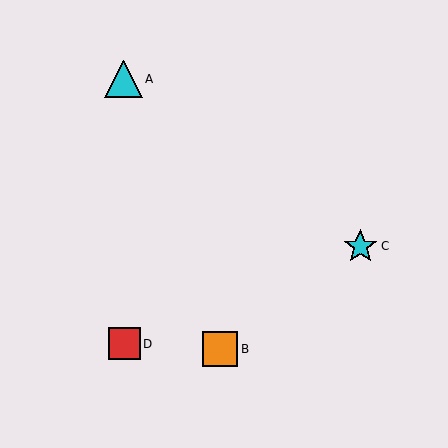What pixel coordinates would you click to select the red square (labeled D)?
Click at (125, 344) to select the red square D.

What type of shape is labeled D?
Shape D is a red square.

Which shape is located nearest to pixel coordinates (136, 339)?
The red square (labeled D) at (125, 344) is nearest to that location.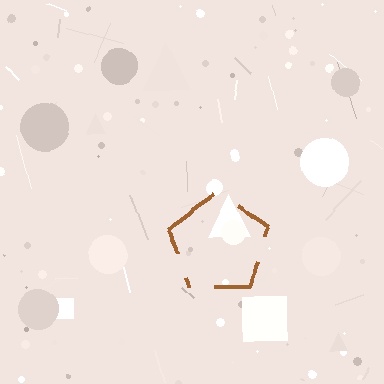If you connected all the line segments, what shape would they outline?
They would outline a pentagon.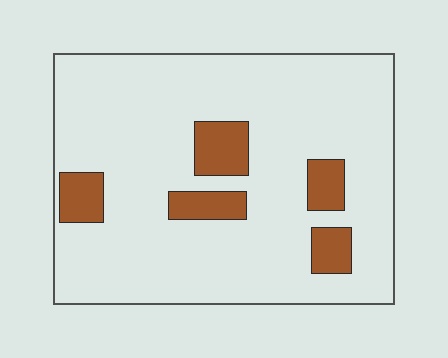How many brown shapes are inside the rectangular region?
5.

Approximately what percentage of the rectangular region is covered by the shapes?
Approximately 15%.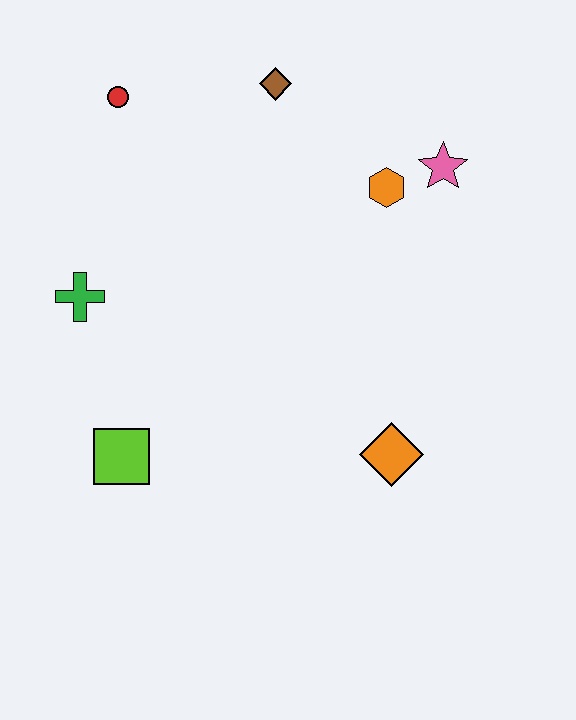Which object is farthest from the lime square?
The pink star is farthest from the lime square.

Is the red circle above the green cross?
Yes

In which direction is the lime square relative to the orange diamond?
The lime square is to the left of the orange diamond.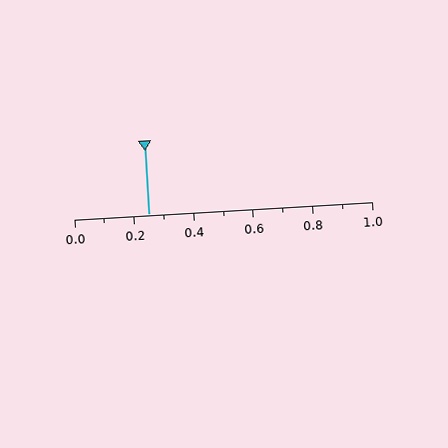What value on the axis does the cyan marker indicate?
The marker indicates approximately 0.25.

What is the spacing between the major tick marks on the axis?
The major ticks are spaced 0.2 apart.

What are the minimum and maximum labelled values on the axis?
The axis runs from 0.0 to 1.0.